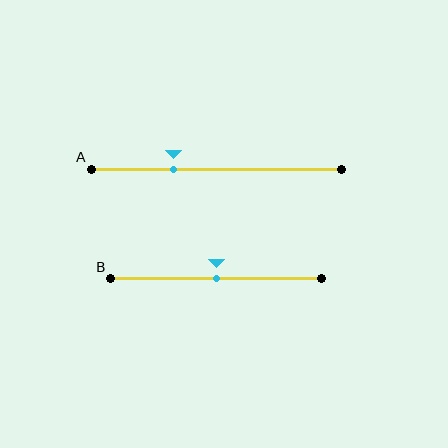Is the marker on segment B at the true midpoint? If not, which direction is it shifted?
Yes, the marker on segment B is at the true midpoint.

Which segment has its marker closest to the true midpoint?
Segment B has its marker closest to the true midpoint.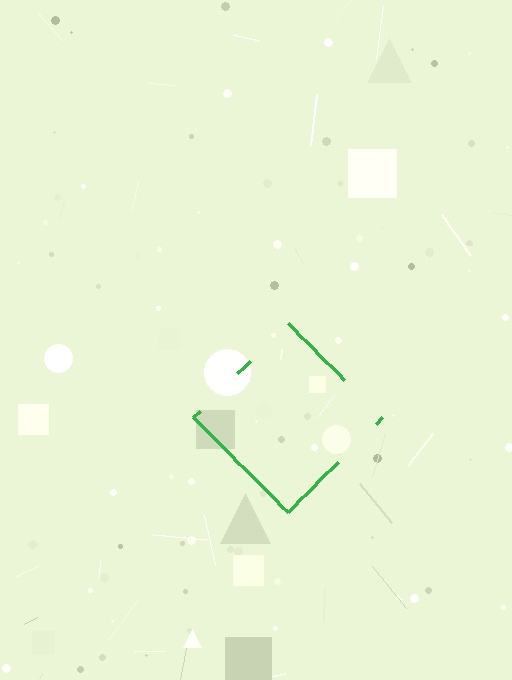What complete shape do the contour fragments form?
The contour fragments form a diamond.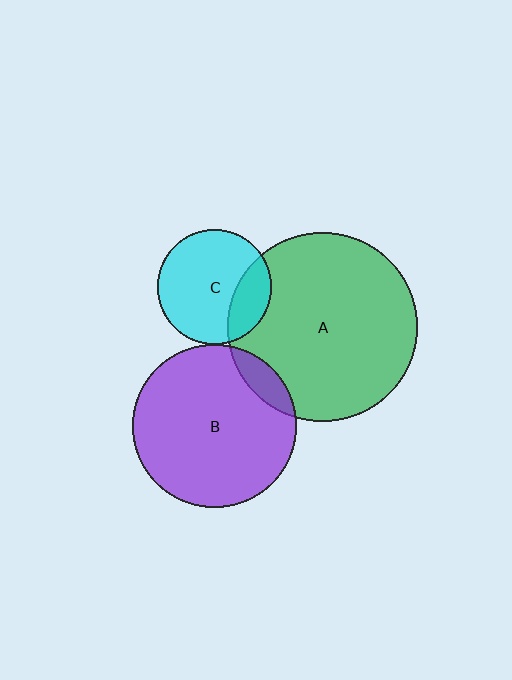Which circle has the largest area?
Circle A (green).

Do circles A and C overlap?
Yes.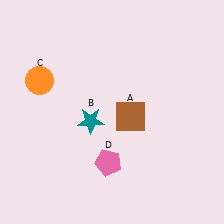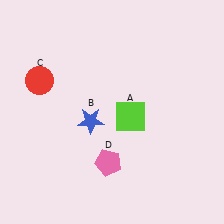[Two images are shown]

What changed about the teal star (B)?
In Image 1, B is teal. In Image 2, it changed to blue.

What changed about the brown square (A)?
In Image 1, A is brown. In Image 2, it changed to lime.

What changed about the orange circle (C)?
In Image 1, C is orange. In Image 2, it changed to red.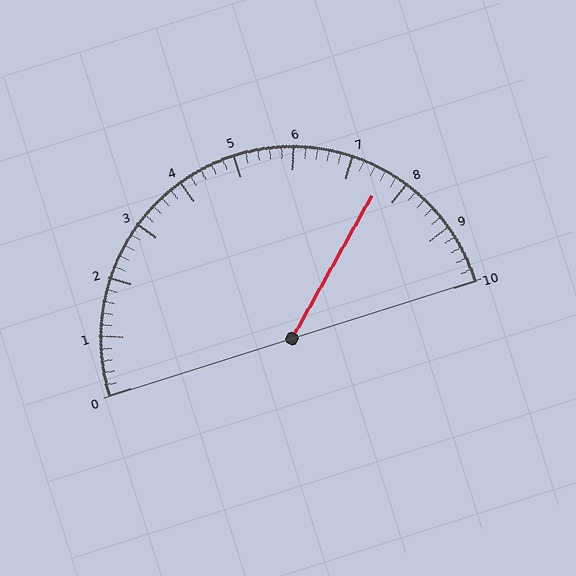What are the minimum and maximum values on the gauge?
The gauge ranges from 0 to 10.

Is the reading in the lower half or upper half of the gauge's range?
The reading is in the upper half of the range (0 to 10).